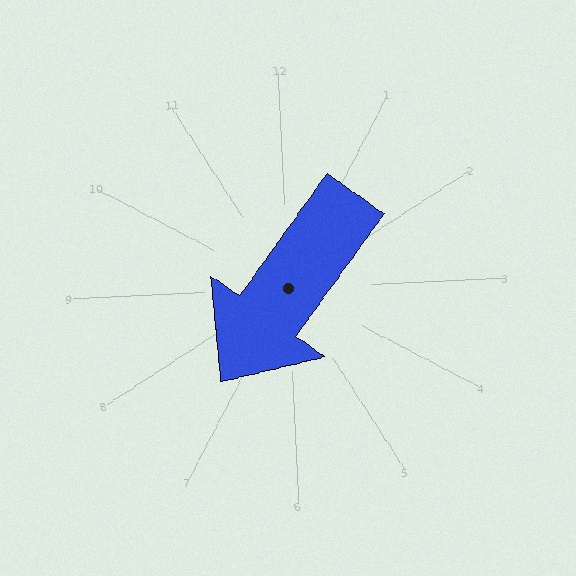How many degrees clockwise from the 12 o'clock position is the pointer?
Approximately 218 degrees.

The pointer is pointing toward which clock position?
Roughly 7 o'clock.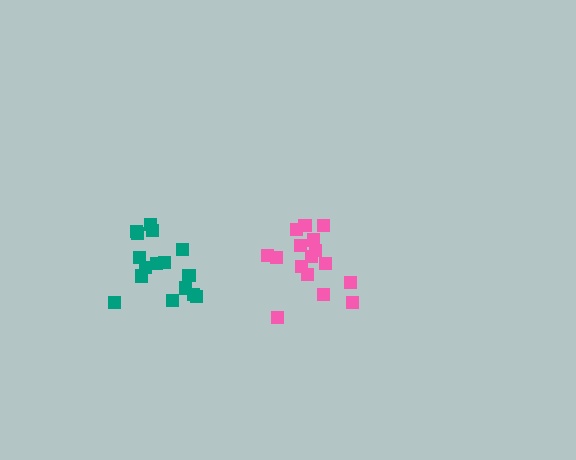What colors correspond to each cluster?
The clusters are colored: teal, pink.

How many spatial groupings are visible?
There are 2 spatial groupings.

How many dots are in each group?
Group 1: 16 dots, Group 2: 16 dots (32 total).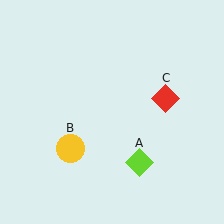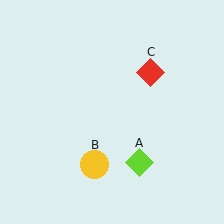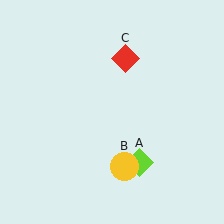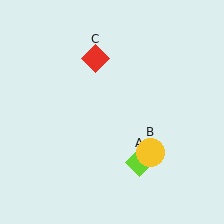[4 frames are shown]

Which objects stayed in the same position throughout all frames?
Lime diamond (object A) remained stationary.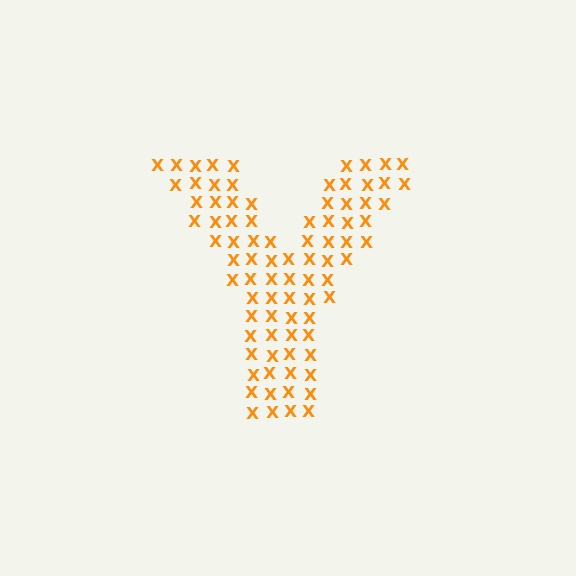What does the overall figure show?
The overall figure shows the letter Y.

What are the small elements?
The small elements are letter X's.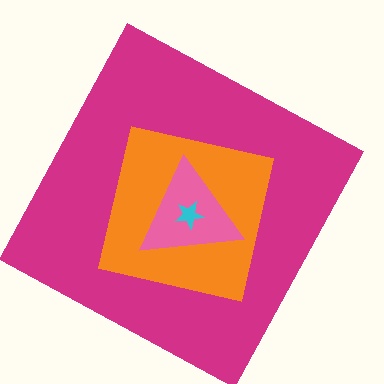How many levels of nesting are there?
4.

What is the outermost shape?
The magenta square.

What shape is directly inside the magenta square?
The orange square.